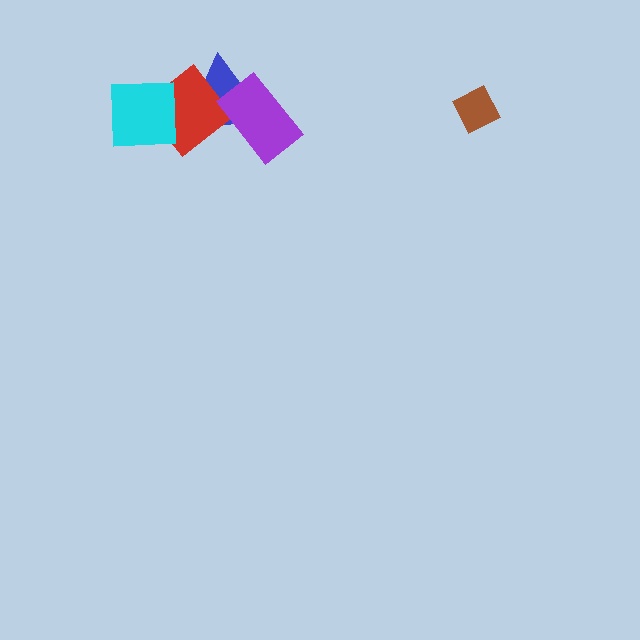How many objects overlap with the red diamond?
3 objects overlap with the red diamond.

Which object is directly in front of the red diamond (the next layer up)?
The cyan square is directly in front of the red diamond.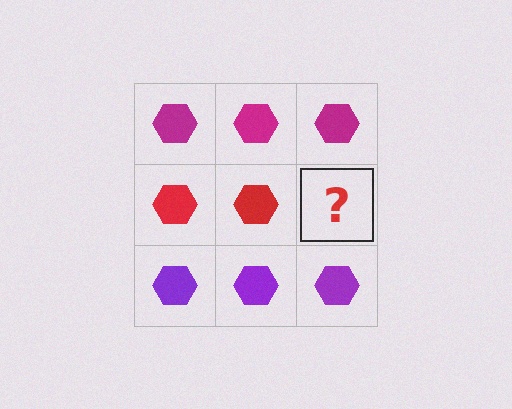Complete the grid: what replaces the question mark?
The question mark should be replaced with a red hexagon.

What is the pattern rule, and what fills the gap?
The rule is that each row has a consistent color. The gap should be filled with a red hexagon.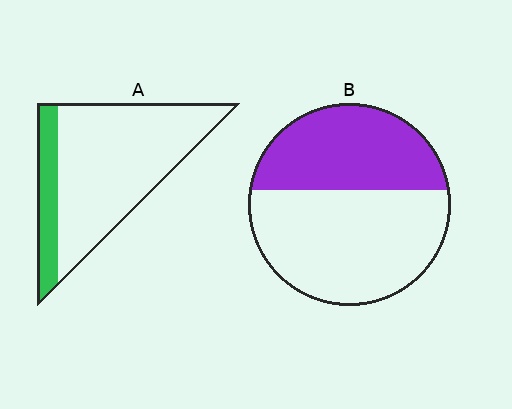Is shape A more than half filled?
No.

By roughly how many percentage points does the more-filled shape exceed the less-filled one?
By roughly 20 percentage points (B over A).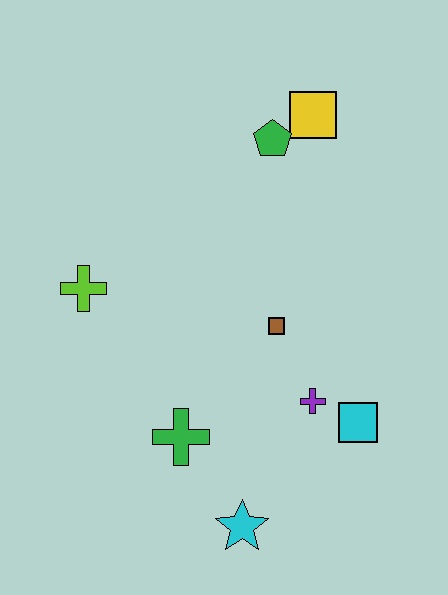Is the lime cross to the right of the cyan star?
No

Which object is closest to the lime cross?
The green cross is closest to the lime cross.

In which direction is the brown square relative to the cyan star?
The brown square is above the cyan star.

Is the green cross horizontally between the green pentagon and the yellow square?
No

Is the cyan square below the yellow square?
Yes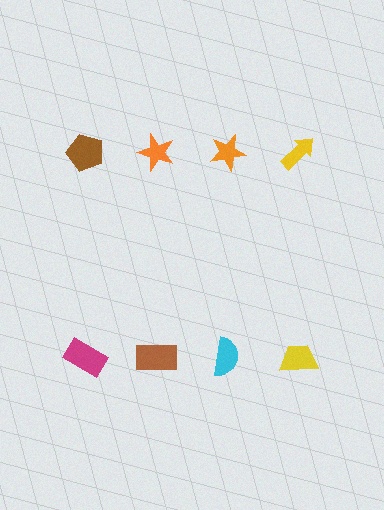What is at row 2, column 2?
A brown rectangle.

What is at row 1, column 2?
An orange star.